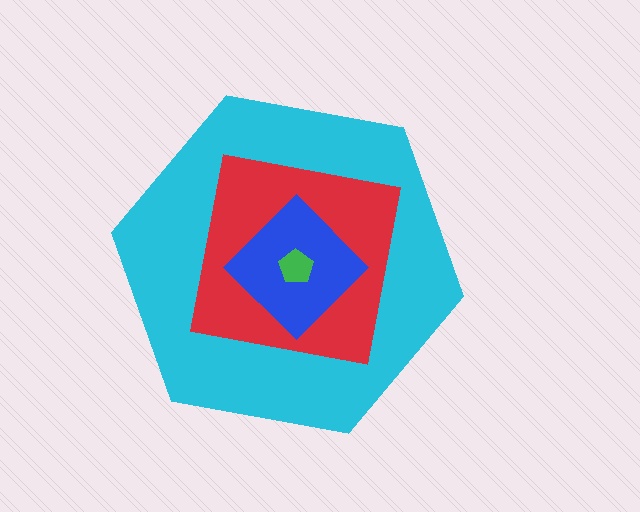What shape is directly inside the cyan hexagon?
The red square.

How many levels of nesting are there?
4.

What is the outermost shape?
The cyan hexagon.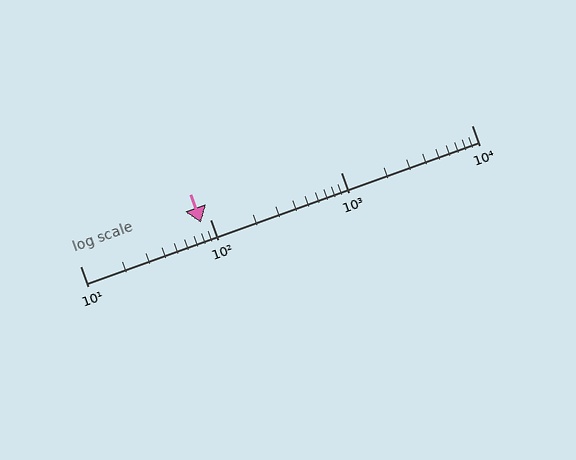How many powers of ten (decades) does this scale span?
The scale spans 3 decades, from 10 to 10000.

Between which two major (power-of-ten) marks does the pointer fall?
The pointer is between 10 and 100.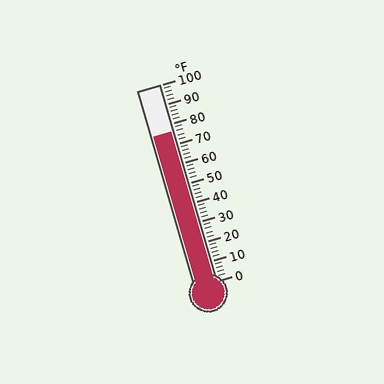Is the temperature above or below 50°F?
The temperature is above 50°F.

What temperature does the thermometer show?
The thermometer shows approximately 76°F.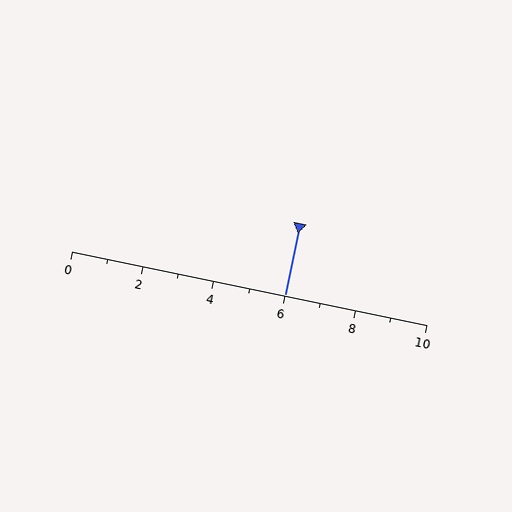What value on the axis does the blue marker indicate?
The marker indicates approximately 6.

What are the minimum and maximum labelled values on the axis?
The axis runs from 0 to 10.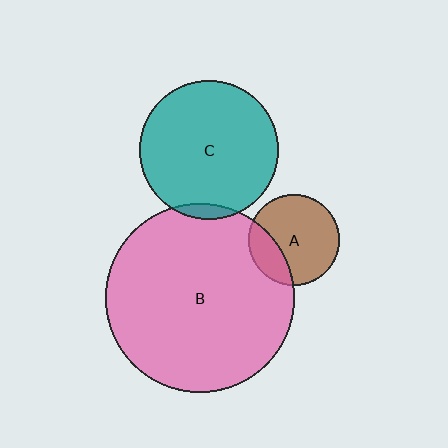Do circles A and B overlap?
Yes.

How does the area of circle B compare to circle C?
Approximately 1.9 times.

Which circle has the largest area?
Circle B (pink).